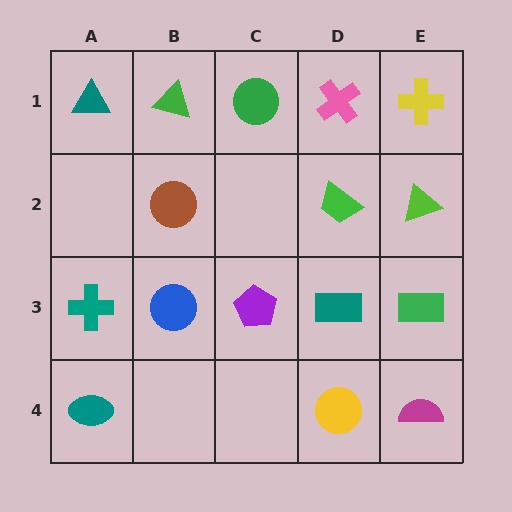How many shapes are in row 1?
5 shapes.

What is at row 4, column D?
A yellow circle.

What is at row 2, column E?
A lime triangle.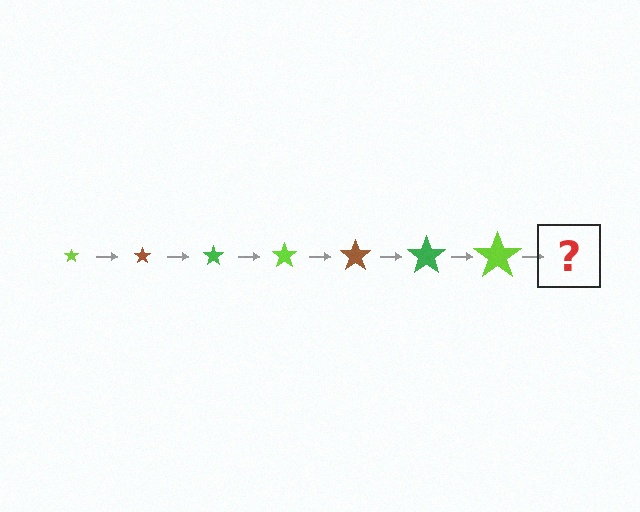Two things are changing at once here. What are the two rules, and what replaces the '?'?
The two rules are that the star grows larger each step and the color cycles through lime, brown, and green. The '?' should be a brown star, larger than the previous one.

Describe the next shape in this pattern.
It should be a brown star, larger than the previous one.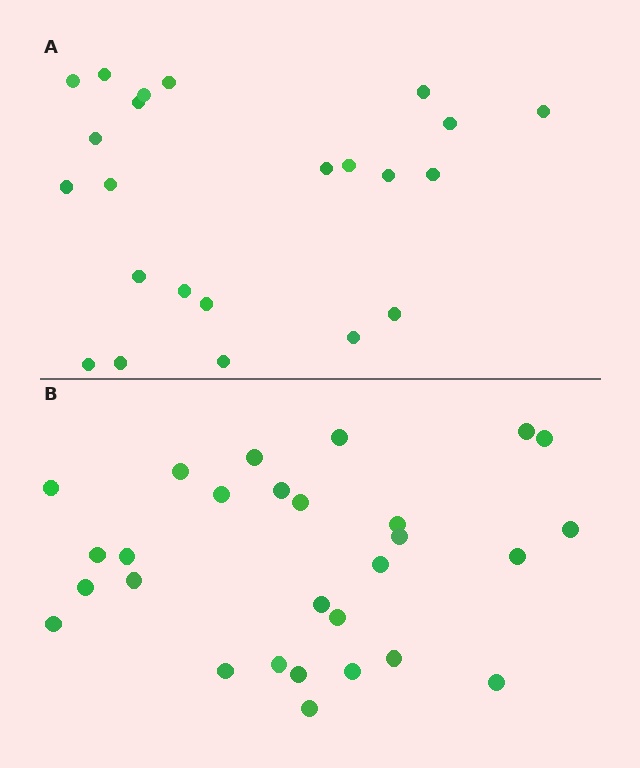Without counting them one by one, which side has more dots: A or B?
Region B (the bottom region) has more dots.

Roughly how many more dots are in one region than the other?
Region B has about 5 more dots than region A.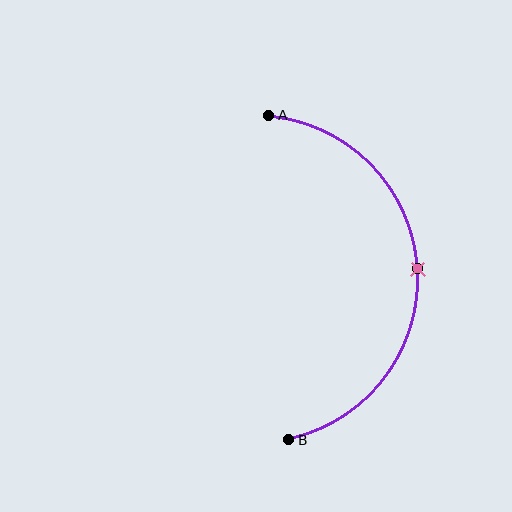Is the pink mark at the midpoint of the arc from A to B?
Yes. The pink mark lies on the arc at equal arc-length from both A and B — it is the arc midpoint.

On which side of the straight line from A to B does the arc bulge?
The arc bulges to the right of the straight line connecting A and B.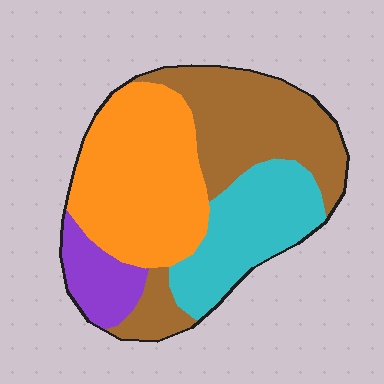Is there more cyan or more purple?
Cyan.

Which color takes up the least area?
Purple, at roughly 10%.